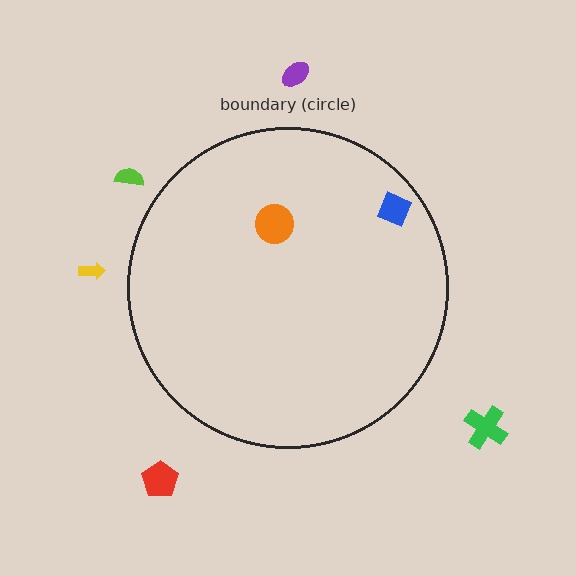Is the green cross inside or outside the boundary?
Outside.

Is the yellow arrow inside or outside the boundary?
Outside.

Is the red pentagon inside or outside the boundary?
Outside.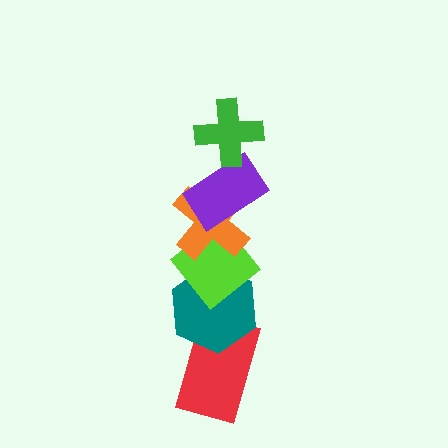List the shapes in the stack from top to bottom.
From top to bottom: the green cross, the purple rectangle, the orange cross, the lime diamond, the teal hexagon, the red rectangle.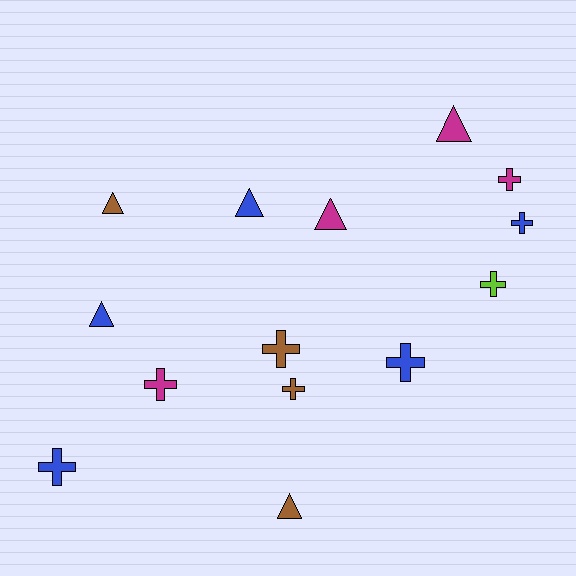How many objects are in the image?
There are 14 objects.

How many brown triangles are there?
There are 2 brown triangles.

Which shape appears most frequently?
Cross, with 8 objects.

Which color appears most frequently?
Blue, with 5 objects.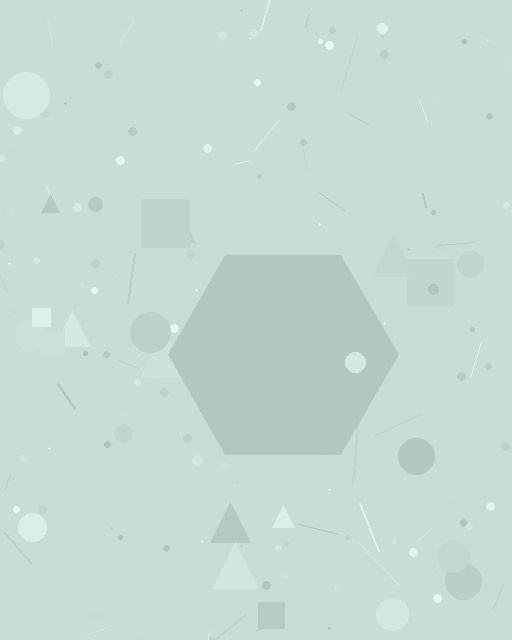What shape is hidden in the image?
A hexagon is hidden in the image.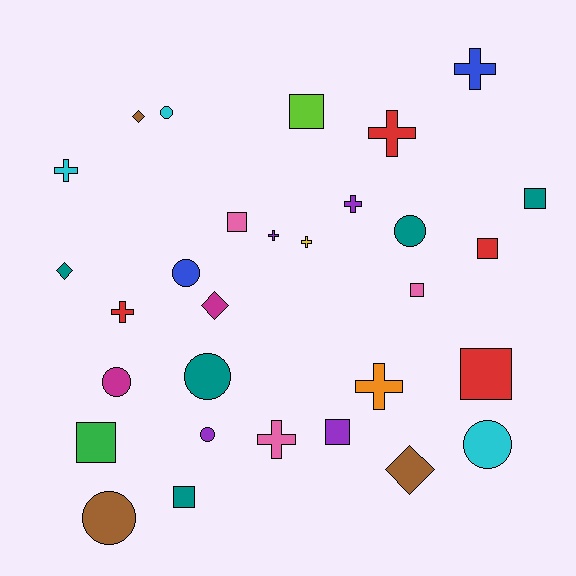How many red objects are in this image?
There are 4 red objects.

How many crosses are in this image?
There are 9 crosses.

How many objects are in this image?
There are 30 objects.